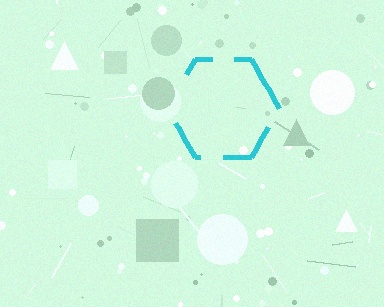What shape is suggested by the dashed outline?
The dashed outline suggests a hexagon.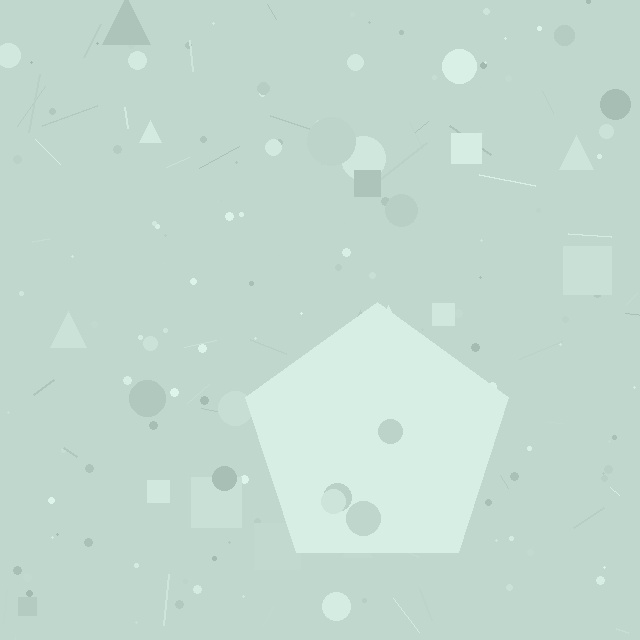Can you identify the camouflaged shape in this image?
The camouflaged shape is a pentagon.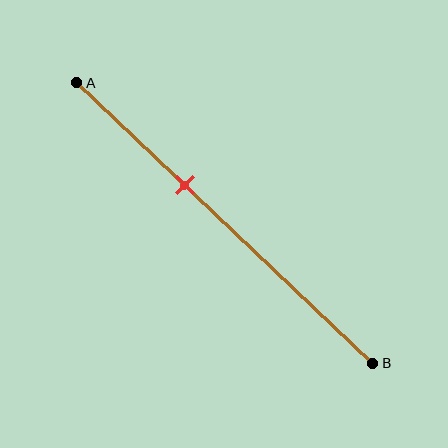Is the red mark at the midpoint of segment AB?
No, the mark is at about 35% from A, not at the 50% midpoint.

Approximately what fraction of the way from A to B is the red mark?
The red mark is approximately 35% of the way from A to B.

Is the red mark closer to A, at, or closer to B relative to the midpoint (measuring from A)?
The red mark is closer to point A than the midpoint of segment AB.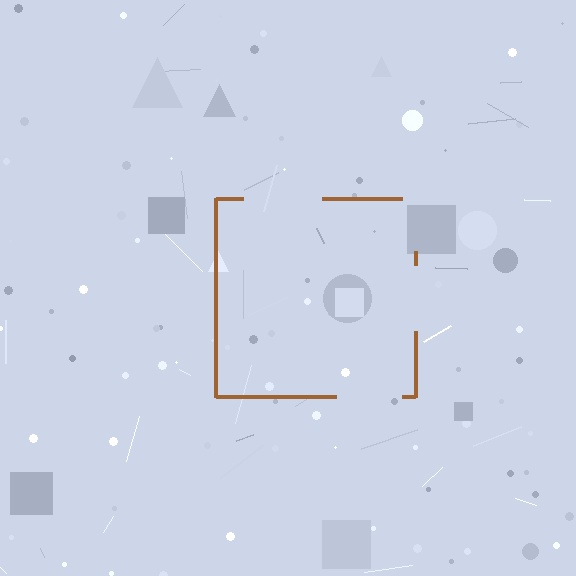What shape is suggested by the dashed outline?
The dashed outline suggests a square.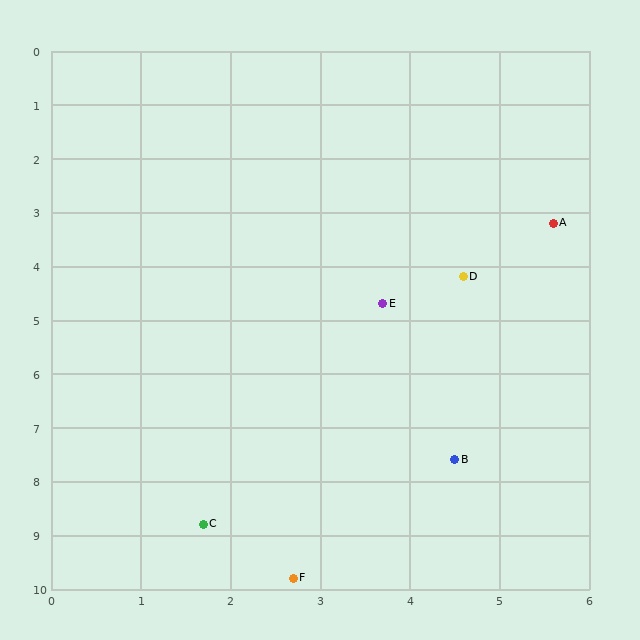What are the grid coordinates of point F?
Point F is at approximately (2.7, 9.8).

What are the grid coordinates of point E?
Point E is at approximately (3.7, 4.7).